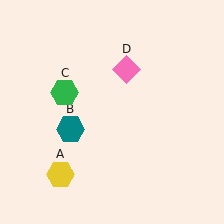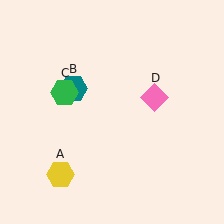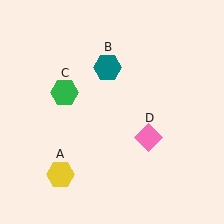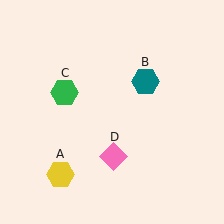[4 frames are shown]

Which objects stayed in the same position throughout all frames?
Yellow hexagon (object A) and green hexagon (object C) remained stationary.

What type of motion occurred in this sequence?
The teal hexagon (object B), pink diamond (object D) rotated clockwise around the center of the scene.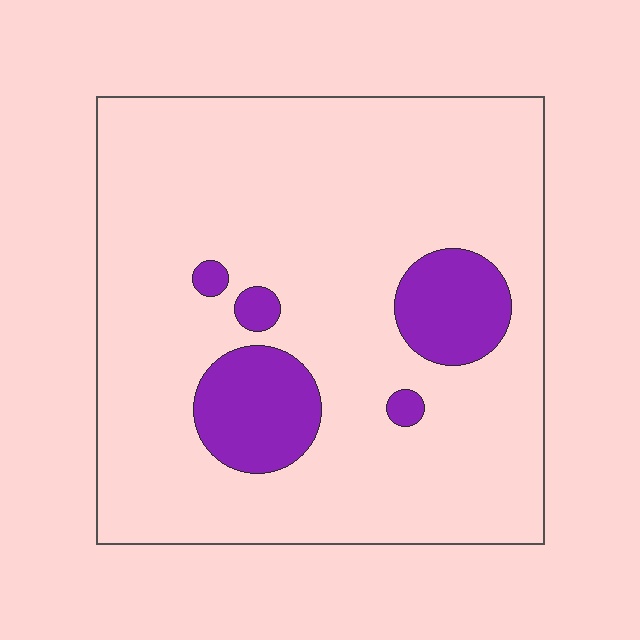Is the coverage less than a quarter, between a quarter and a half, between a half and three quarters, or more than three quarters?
Less than a quarter.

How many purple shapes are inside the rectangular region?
5.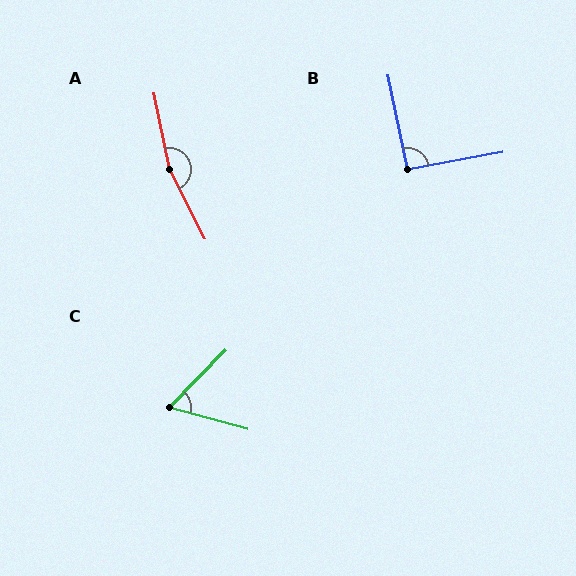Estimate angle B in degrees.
Approximately 92 degrees.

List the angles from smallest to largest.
C (61°), B (92°), A (165°).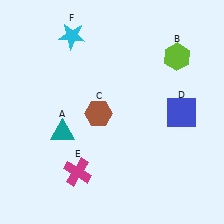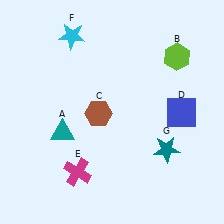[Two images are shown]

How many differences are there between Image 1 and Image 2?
There is 1 difference between the two images.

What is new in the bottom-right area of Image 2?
A teal star (G) was added in the bottom-right area of Image 2.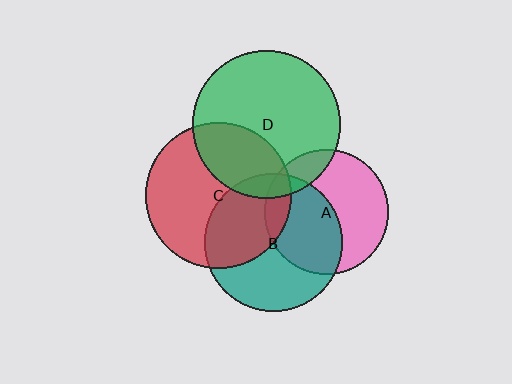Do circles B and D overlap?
Yes.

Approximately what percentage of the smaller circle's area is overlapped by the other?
Approximately 10%.